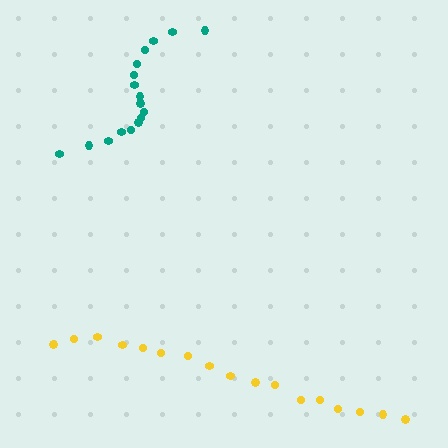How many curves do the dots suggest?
There are 2 distinct paths.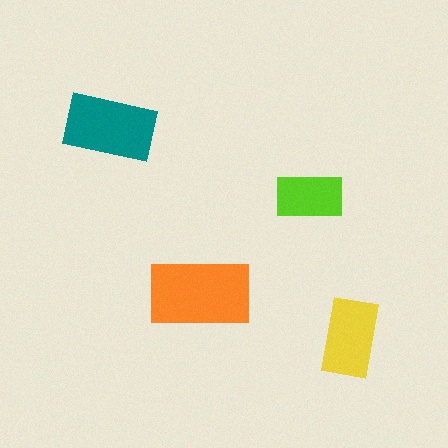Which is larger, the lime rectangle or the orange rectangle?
The orange one.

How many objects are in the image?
There are 4 objects in the image.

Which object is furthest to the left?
The teal rectangle is leftmost.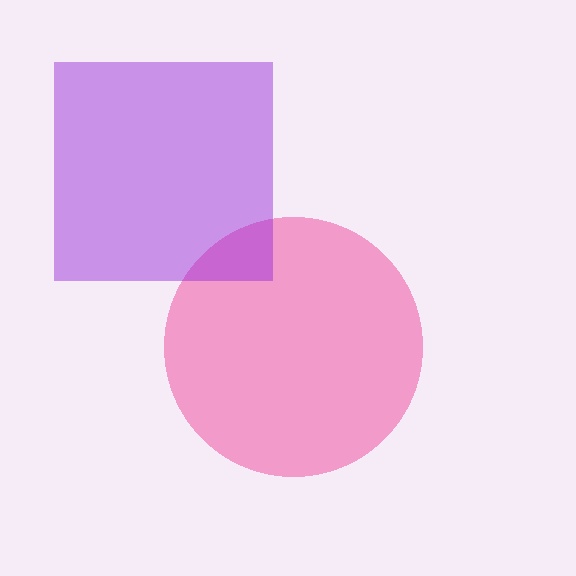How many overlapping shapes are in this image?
There are 2 overlapping shapes in the image.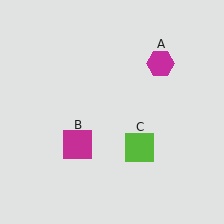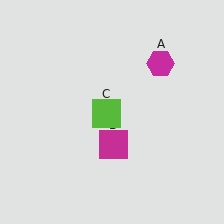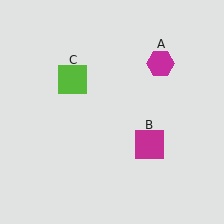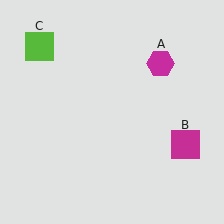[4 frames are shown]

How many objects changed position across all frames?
2 objects changed position: magenta square (object B), lime square (object C).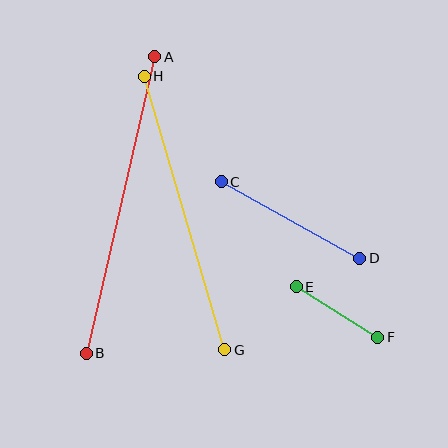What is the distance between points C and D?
The distance is approximately 159 pixels.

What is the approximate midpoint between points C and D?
The midpoint is at approximately (290, 220) pixels.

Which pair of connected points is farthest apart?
Points A and B are farthest apart.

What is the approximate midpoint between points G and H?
The midpoint is at approximately (185, 213) pixels.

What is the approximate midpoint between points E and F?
The midpoint is at approximately (337, 312) pixels.